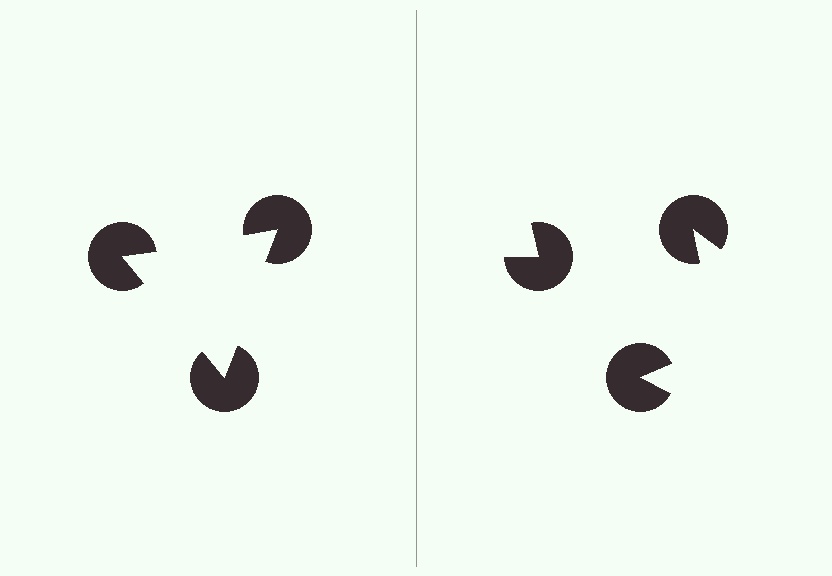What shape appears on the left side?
An illusory triangle.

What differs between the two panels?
The pac-man discs are positioned identically on both sides; only the wedge orientations differ. On the left they align to a triangle; on the right they are misaligned.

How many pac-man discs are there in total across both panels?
6 — 3 on each side.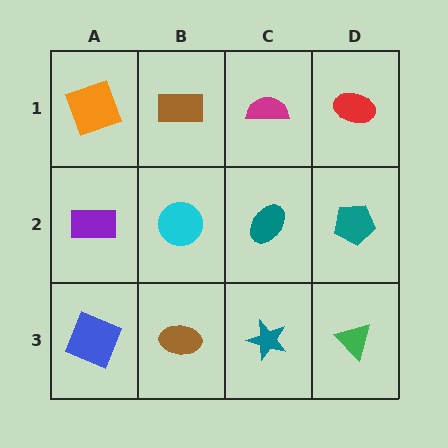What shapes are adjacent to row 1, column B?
A cyan circle (row 2, column B), an orange square (row 1, column A), a magenta semicircle (row 1, column C).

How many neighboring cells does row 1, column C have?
3.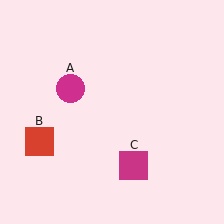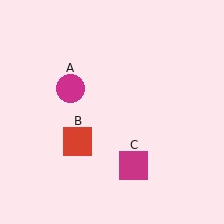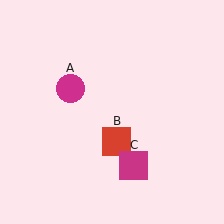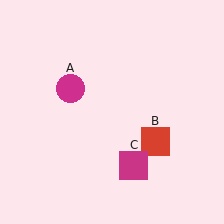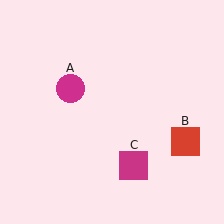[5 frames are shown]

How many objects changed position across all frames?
1 object changed position: red square (object B).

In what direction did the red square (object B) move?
The red square (object B) moved right.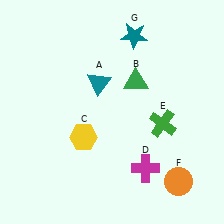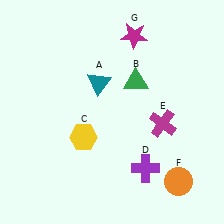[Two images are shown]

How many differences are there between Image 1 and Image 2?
There are 3 differences between the two images.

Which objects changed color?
D changed from magenta to purple. E changed from green to magenta. G changed from teal to magenta.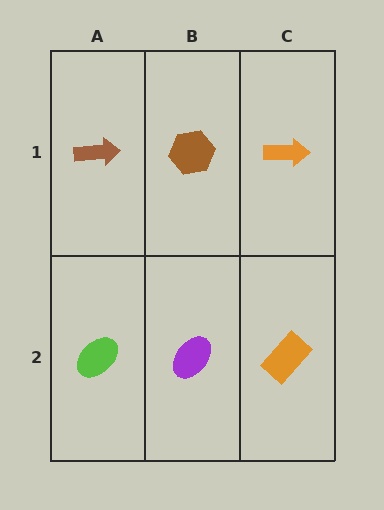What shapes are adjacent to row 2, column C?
An orange arrow (row 1, column C), a purple ellipse (row 2, column B).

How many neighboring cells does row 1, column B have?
3.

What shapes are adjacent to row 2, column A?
A brown arrow (row 1, column A), a purple ellipse (row 2, column B).